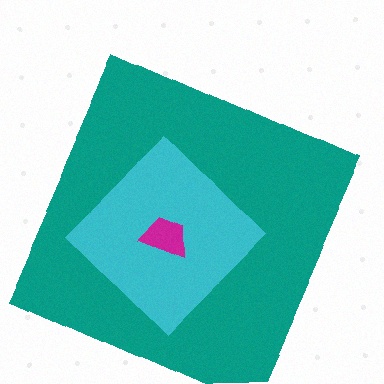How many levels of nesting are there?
3.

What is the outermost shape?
The teal square.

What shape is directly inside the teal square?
The cyan diamond.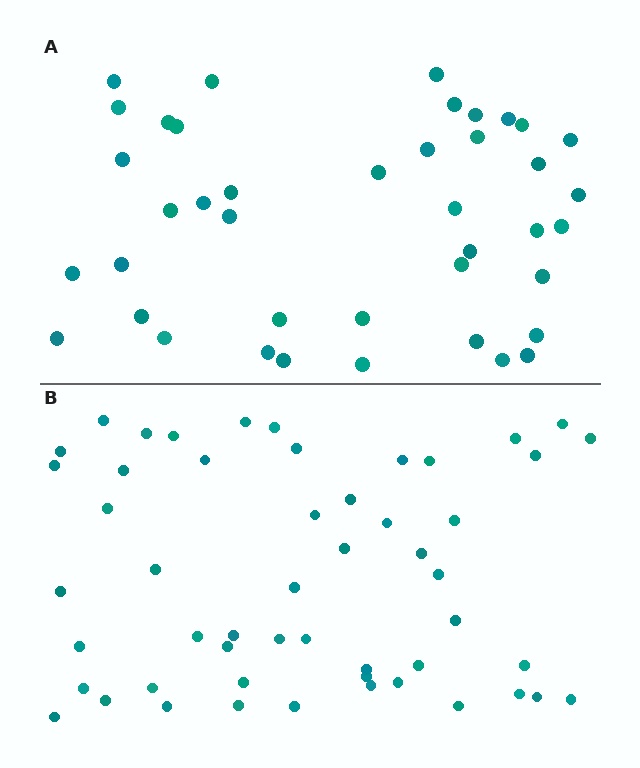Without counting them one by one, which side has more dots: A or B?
Region B (the bottom region) has more dots.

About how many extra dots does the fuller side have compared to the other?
Region B has roughly 12 or so more dots than region A.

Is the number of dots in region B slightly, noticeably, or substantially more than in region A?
Region B has noticeably more, but not dramatically so. The ratio is roughly 1.3 to 1.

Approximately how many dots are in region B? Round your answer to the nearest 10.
About 50 dots. (The exact count is 52, which rounds to 50.)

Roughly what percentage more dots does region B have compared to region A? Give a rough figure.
About 25% more.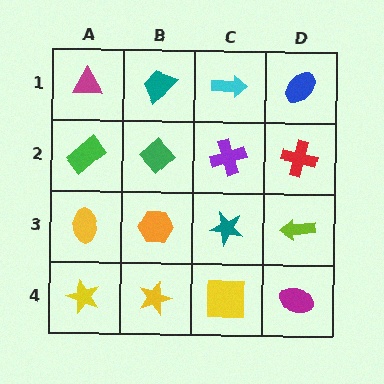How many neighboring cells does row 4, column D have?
2.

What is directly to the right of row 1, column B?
A cyan arrow.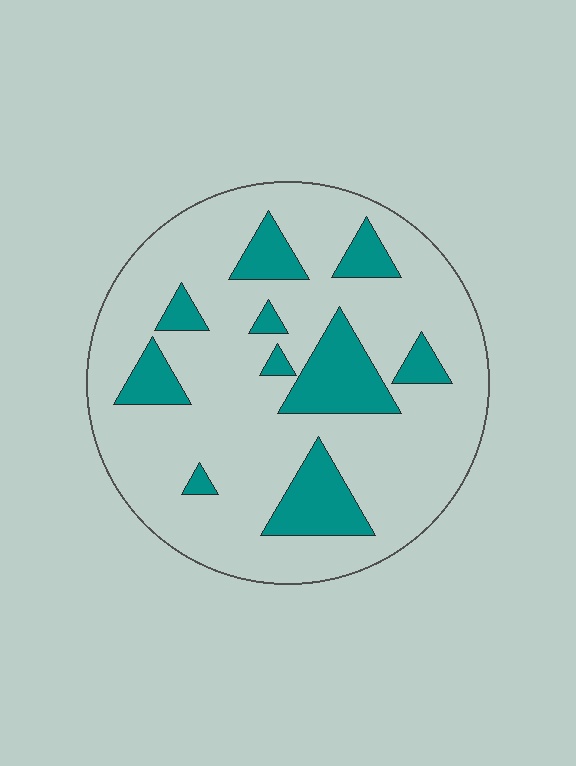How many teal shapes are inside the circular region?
10.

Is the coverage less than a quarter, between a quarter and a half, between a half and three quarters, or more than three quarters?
Less than a quarter.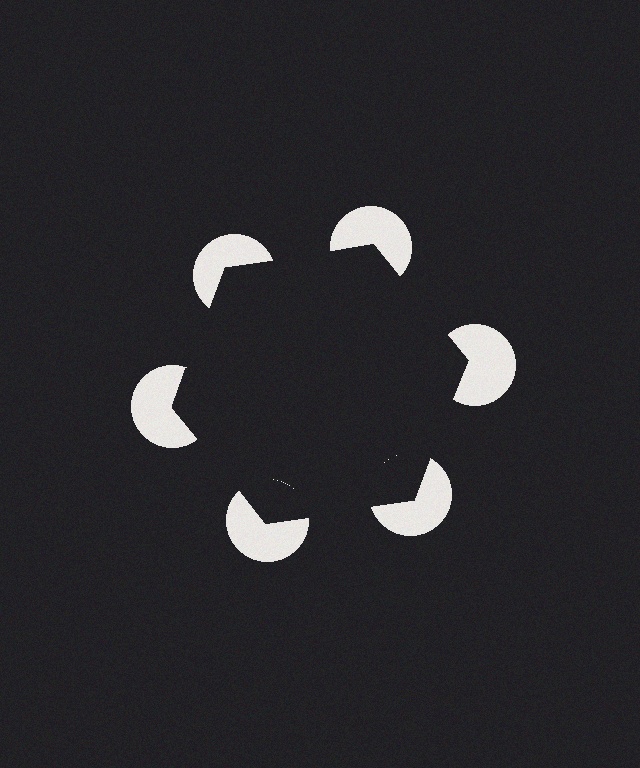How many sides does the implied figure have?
6 sides.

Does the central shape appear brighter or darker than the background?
It typically appears slightly darker than the background, even though no actual brightness change is drawn.